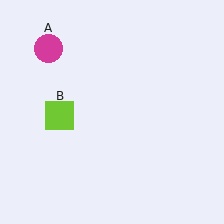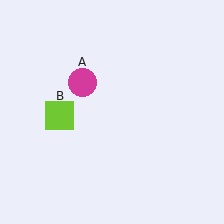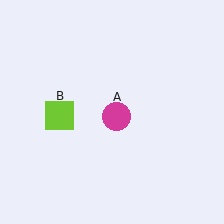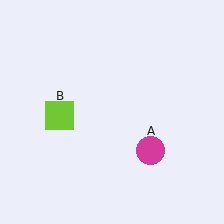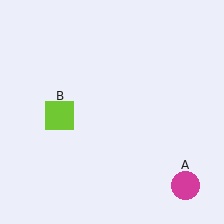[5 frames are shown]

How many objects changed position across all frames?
1 object changed position: magenta circle (object A).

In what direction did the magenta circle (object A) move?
The magenta circle (object A) moved down and to the right.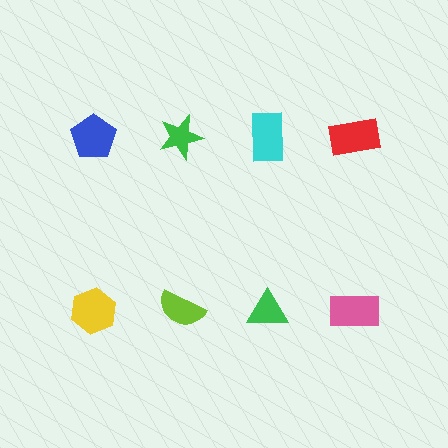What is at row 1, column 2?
A green star.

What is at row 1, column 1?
A blue pentagon.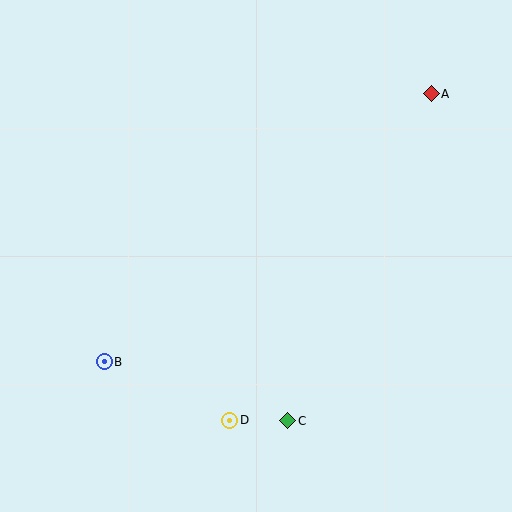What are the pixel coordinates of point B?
Point B is at (104, 362).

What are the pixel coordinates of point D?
Point D is at (230, 420).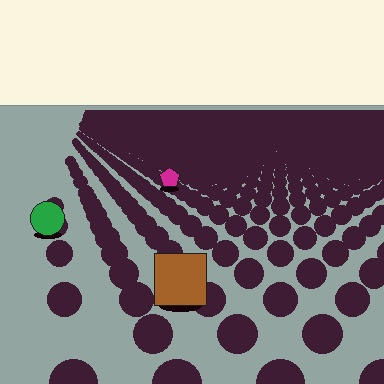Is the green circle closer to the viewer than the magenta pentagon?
Yes. The green circle is closer — you can tell from the texture gradient: the ground texture is coarser near it.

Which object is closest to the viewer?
The brown square is closest. The texture marks near it are larger and more spread out.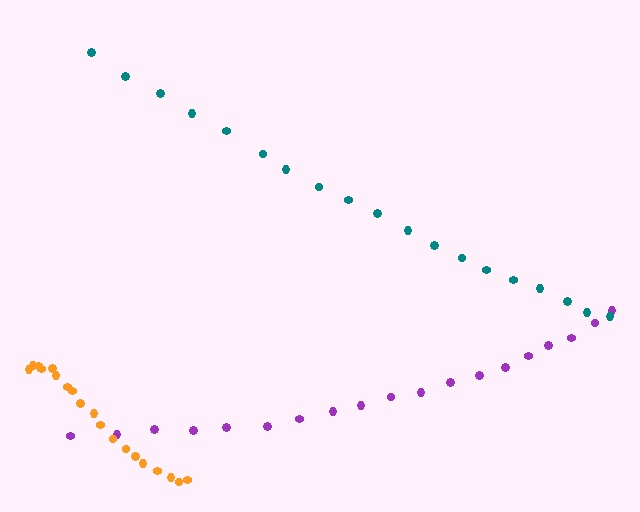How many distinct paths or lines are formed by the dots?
There are 3 distinct paths.